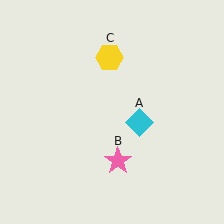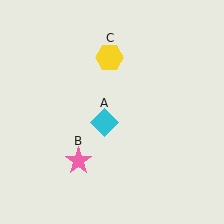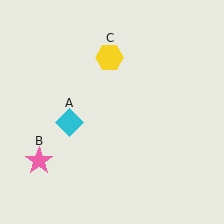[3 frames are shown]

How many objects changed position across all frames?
2 objects changed position: cyan diamond (object A), pink star (object B).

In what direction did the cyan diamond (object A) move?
The cyan diamond (object A) moved left.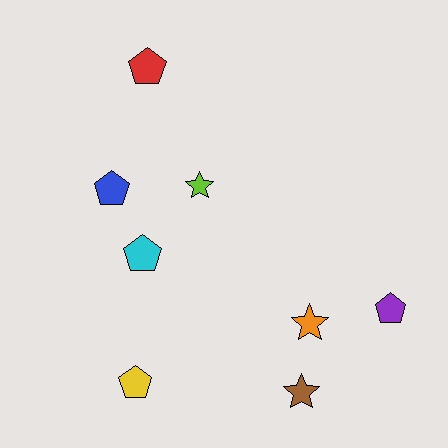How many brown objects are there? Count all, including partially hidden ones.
There is 1 brown object.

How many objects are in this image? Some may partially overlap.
There are 8 objects.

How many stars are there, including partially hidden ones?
There are 3 stars.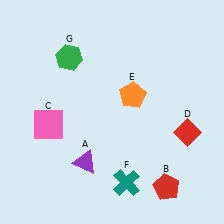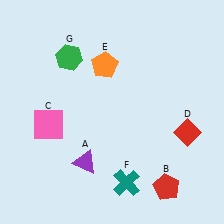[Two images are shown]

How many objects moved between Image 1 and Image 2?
1 object moved between the two images.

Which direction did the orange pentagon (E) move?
The orange pentagon (E) moved up.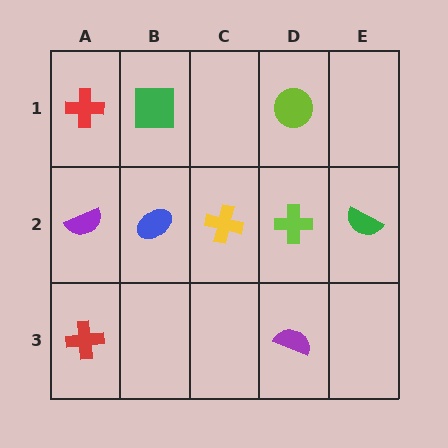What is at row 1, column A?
A red cross.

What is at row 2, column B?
A blue ellipse.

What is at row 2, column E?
A green semicircle.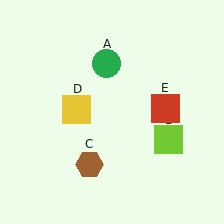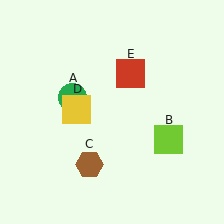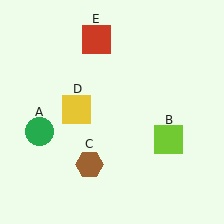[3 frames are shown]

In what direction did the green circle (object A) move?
The green circle (object A) moved down and to the left.